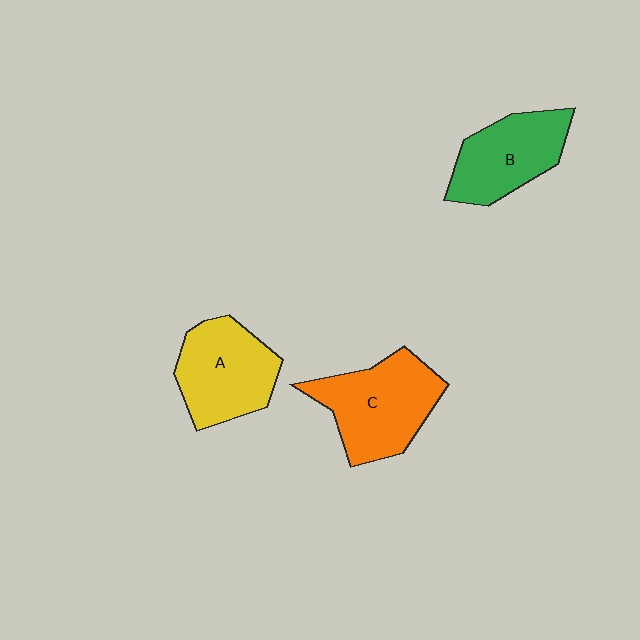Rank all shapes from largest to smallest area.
From largest to smallest: C (orange), A (yellow), B (green).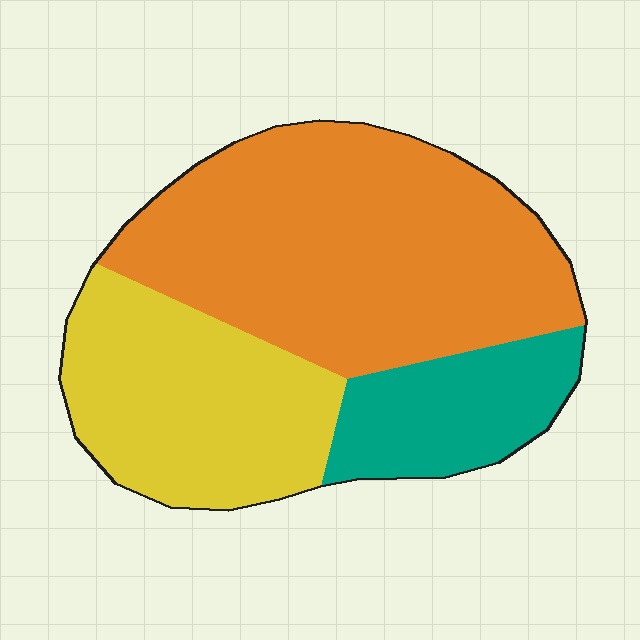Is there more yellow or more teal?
Yellow.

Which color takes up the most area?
Orange, at roughly 50%.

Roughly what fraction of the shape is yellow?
Yellow covers around 30% of the shape.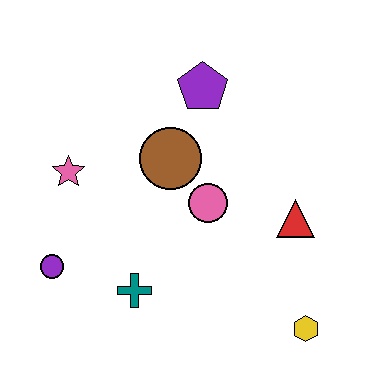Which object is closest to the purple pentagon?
The brown circle is closest to the purple pentagon.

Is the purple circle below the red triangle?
Yes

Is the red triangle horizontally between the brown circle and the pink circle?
No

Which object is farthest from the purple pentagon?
The yellow hexagon is farthest from the purple pentagon.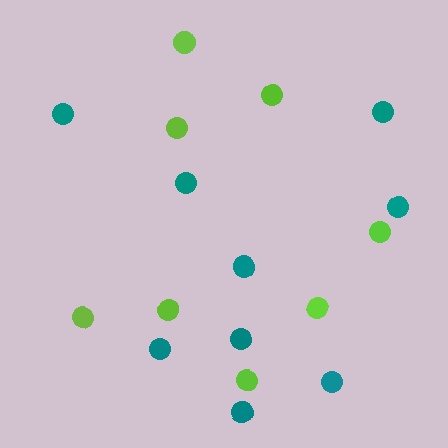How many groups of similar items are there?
There are 2 groups: one group of lime circles (8) and one group of teal circles (9).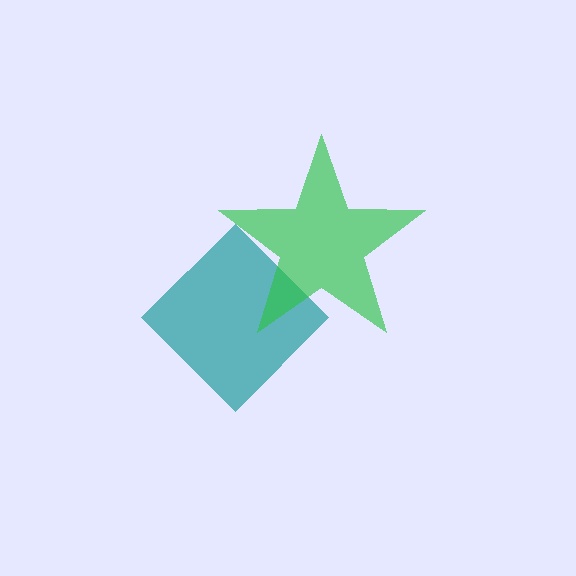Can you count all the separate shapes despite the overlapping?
Yes, there are 2 separate shapes.